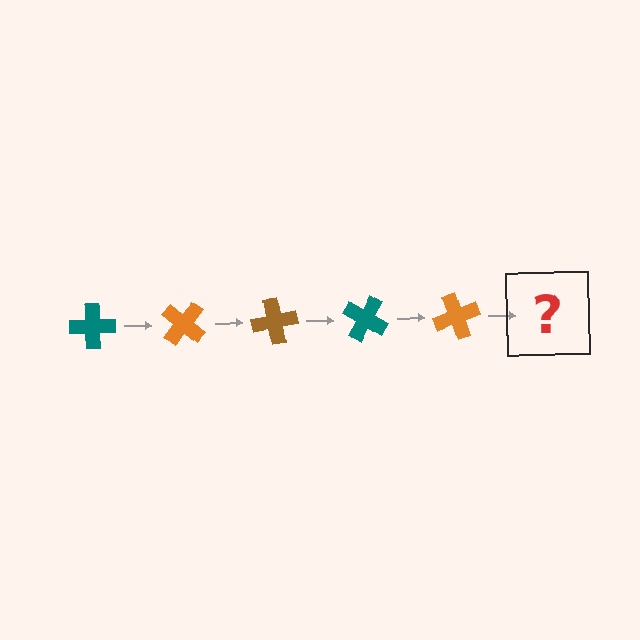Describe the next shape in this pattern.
It should be a brown cross, rotated 200 degrees from the start.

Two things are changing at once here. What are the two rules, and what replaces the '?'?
The two rules are that it rotates 40 degrees each step and the color cycles through teal, orange, and brown. The '?' should be a brown cross, rotated 200 degrees from the start.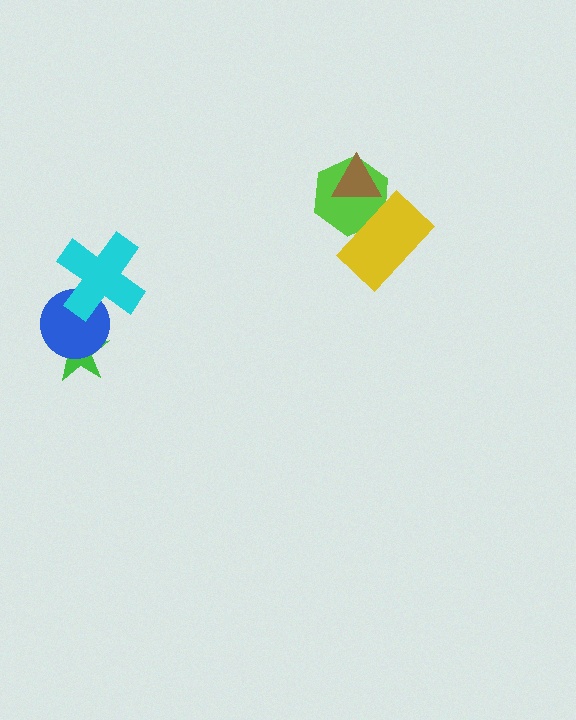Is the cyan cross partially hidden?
No, no other shape covers it.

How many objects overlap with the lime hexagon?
2 objects overlap with the lime hexagon.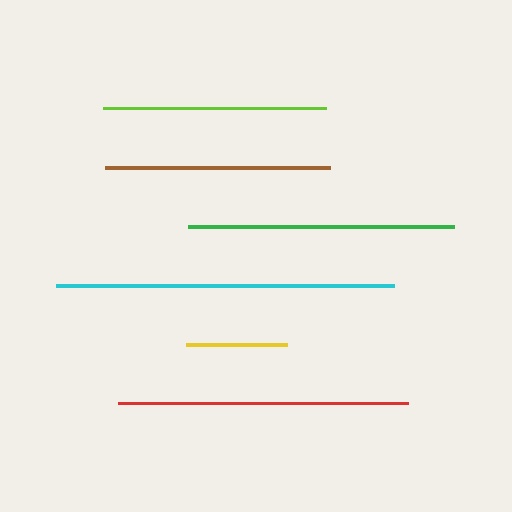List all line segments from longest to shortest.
From longest to shortest: cyan, red, green, brown, lime, yellow.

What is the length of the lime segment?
The lime segment is approximately 222 pixels long.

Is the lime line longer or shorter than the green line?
The green line is longer than the lime line.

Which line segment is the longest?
The cyan line is the longest at approximately 337 pixels.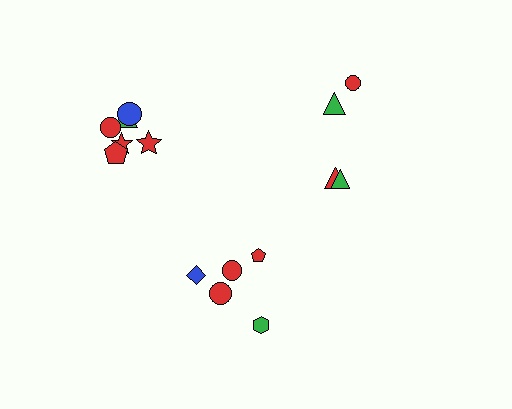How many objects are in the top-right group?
There are 4 objects.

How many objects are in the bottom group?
There are 5 objects.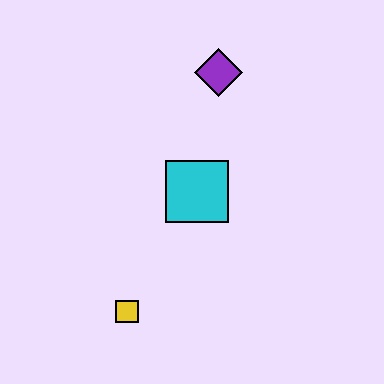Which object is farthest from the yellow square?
The purple diamond is farthest from the yellow square.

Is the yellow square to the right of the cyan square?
No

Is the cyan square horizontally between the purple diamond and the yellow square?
Yes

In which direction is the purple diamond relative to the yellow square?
The purple diamond is above the yellow square.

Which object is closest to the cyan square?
The purple diamond is closest to the cyan square.